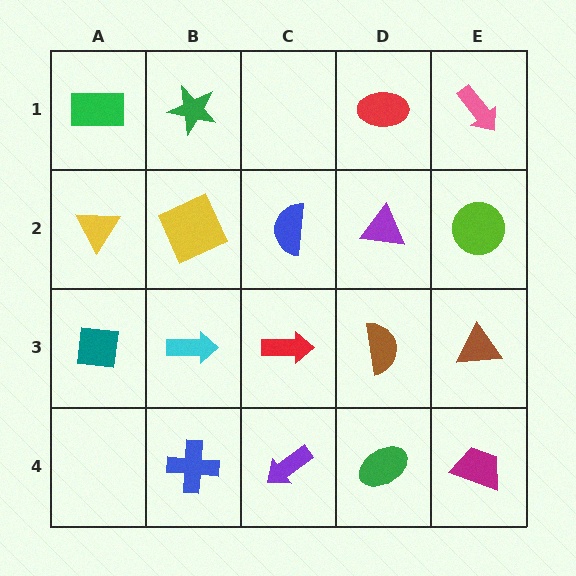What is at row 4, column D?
A green ellipse.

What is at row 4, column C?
A purple arrow.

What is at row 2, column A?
A yellow triangle.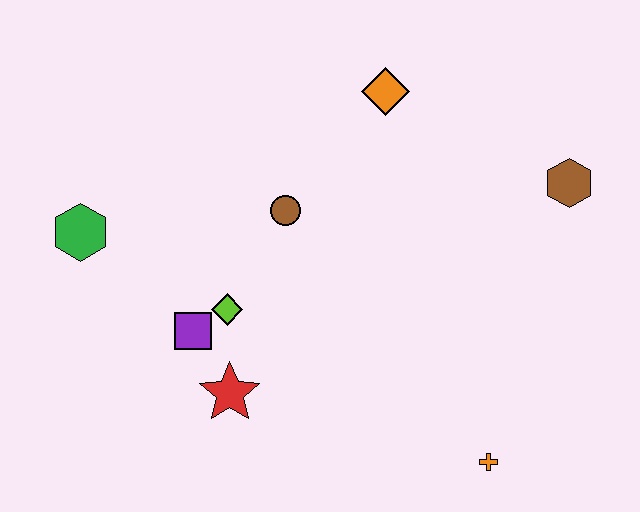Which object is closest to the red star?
The purple square is closest to the red star.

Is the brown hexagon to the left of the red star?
No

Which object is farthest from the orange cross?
The green hexagon is farthest from the orange cross.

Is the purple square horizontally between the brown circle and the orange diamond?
No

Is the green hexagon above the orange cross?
Yes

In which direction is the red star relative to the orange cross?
The red star is to the left of the orange cross.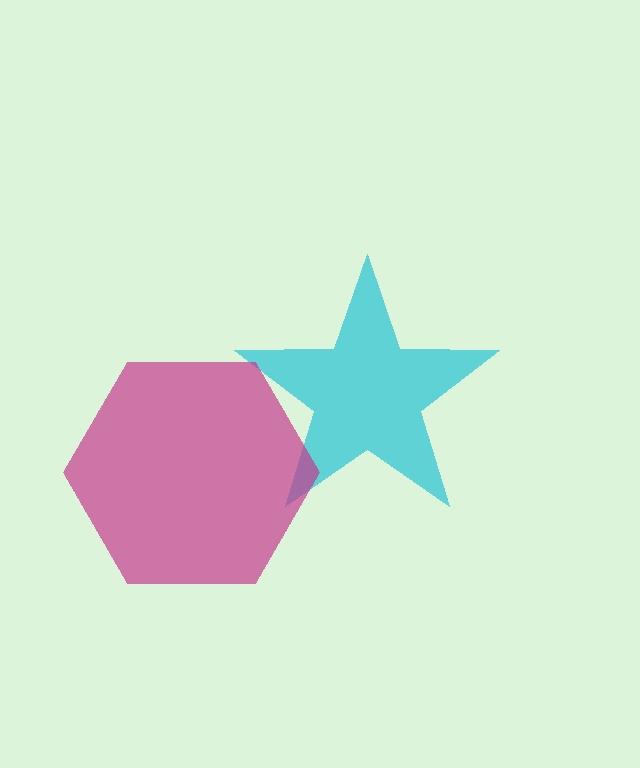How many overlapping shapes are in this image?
There are 2 overlapping shapes in the image.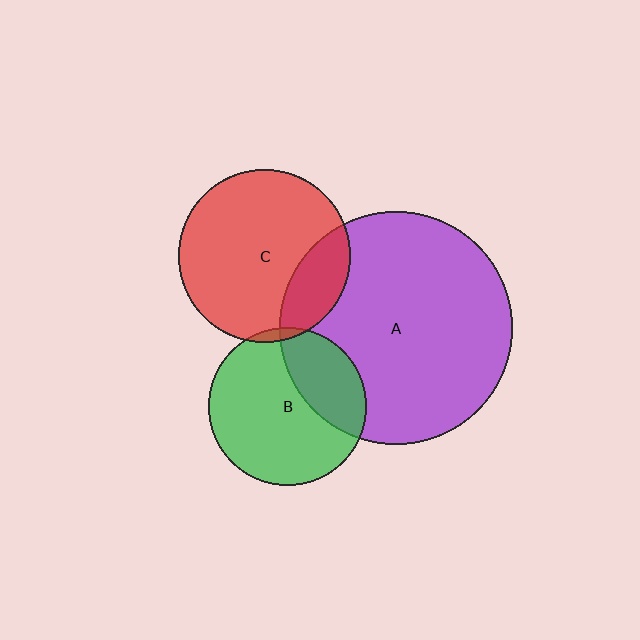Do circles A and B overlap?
Yes.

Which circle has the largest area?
Circle A (purple).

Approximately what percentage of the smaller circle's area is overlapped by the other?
Approximately 30%.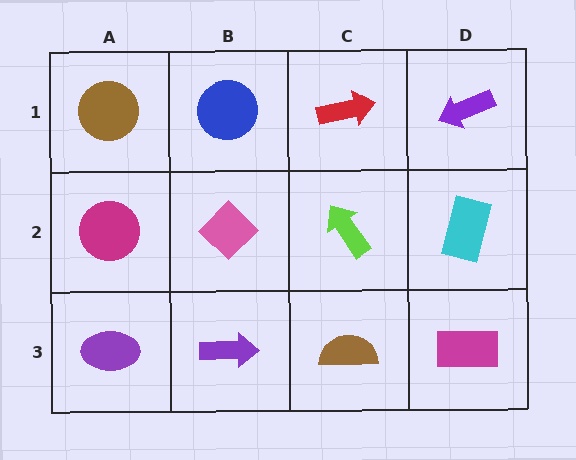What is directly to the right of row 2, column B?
A lime arrow.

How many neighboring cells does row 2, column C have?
4.